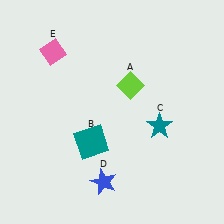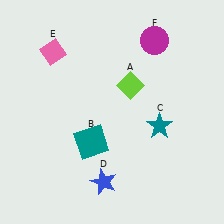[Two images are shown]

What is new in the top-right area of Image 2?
A magenta circle (F) was added in the top-right area of Image 2.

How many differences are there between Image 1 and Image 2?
There is 1 difference between the two images.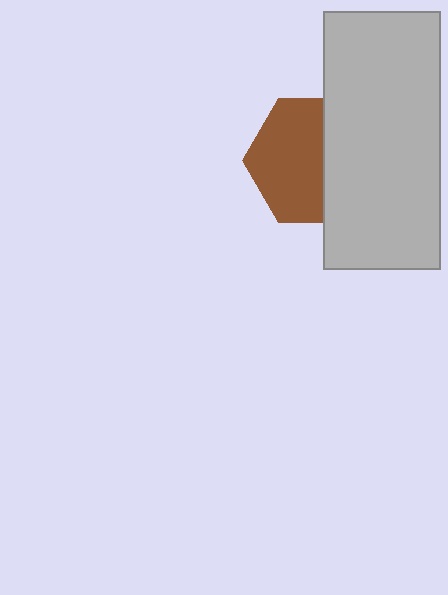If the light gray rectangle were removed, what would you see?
You would see the complete brown hexagon.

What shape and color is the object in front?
The object in front is a light gray rectangle.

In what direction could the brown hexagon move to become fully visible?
The brown hexagon could move left. That would shift it out from behind the light gray rectangle entirely.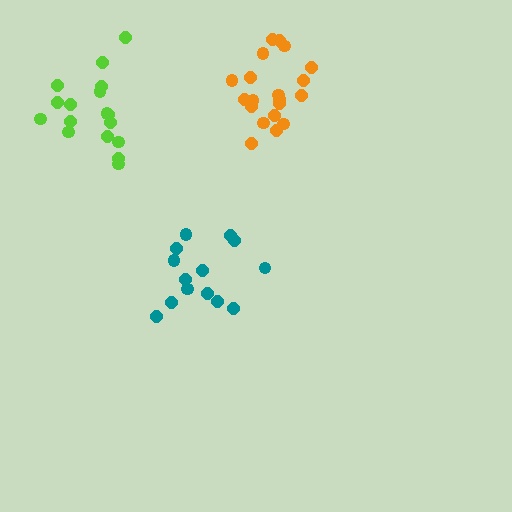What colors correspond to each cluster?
The clusters are colored: lime, orange, teal.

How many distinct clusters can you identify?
There are 3 distinct clusters.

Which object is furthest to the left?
The lime cluster is leftmost.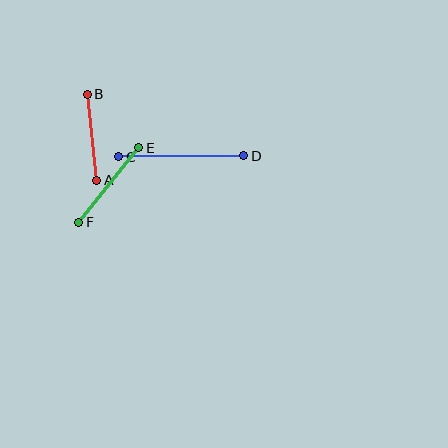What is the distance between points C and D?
The distance is approximately 125 pixels.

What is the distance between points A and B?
The distance is approximately 87 pixels.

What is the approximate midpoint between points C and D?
The midpoint is at approximately (181, 156) pixels.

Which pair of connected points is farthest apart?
Points C and D are farthest apart.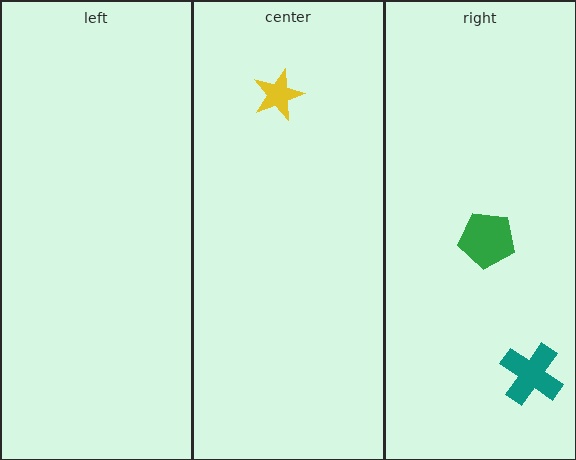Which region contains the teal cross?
The right region.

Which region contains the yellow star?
The center region.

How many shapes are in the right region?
2.